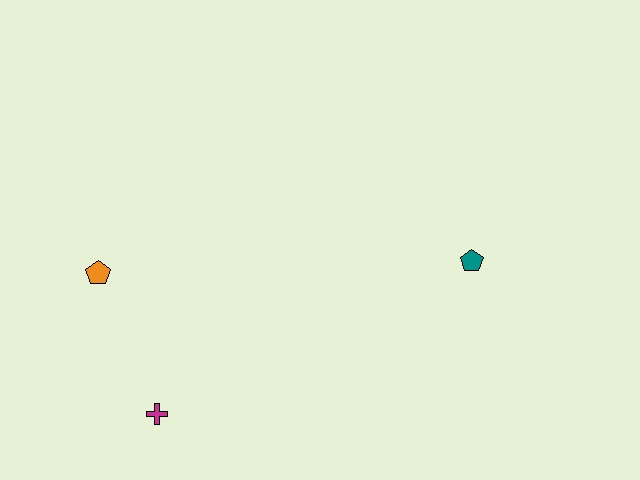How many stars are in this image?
There are no stars.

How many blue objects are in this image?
There are no blue objects.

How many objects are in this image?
There are 3 objects.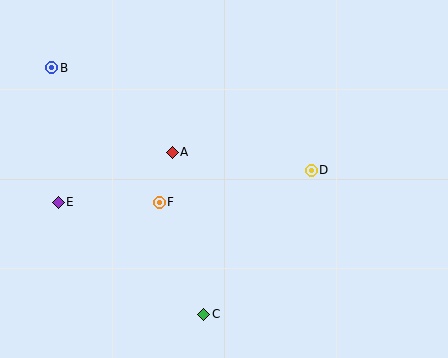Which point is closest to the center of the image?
Point A at (172, 152) is closest to the center.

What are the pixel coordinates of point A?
Point A is at (172, 152).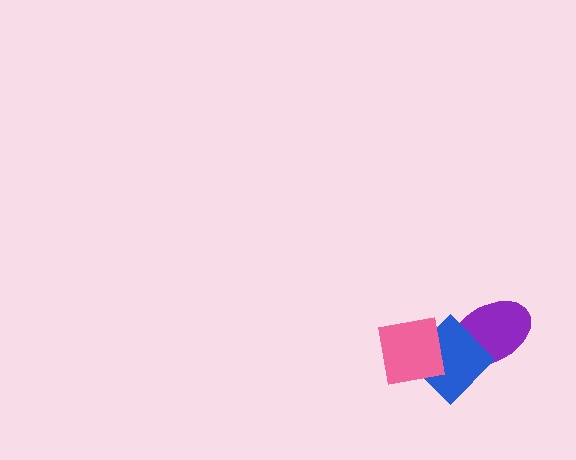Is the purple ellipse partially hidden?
Yes, it is partially covered by another shape.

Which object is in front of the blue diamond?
The pink square is in front of the blue diamond.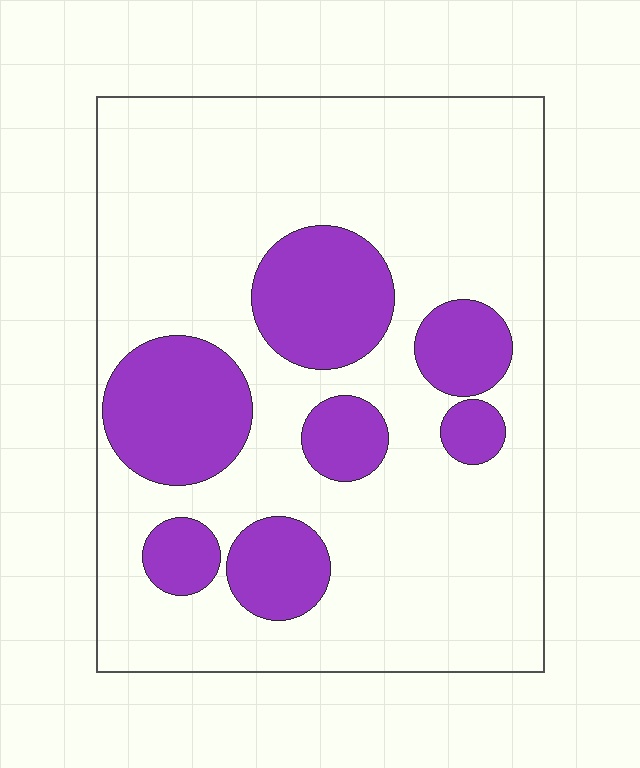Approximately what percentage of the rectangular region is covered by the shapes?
Approximately 25%.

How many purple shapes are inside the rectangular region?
7.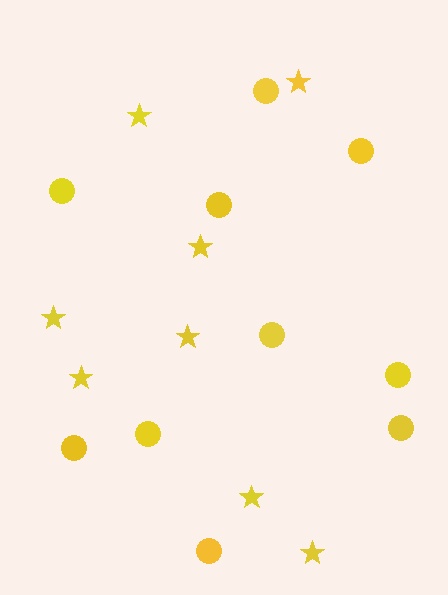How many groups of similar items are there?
There are 2 groups: one group of stars (8) and one group of circles (10).